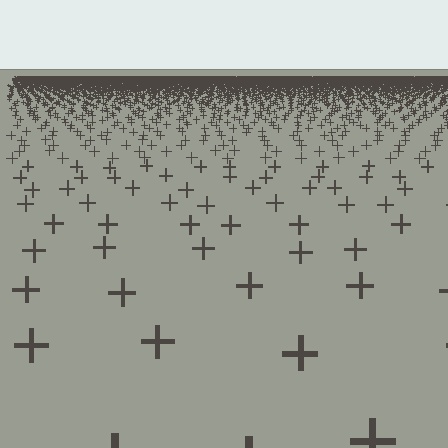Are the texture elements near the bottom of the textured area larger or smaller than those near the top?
Larger. Near the bottom, elements are closer to the viewer and appear at a bigger on-screen size.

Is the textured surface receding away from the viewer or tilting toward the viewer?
The surface is receding away from the viewer. Texture elements get smaller and denser toward the top.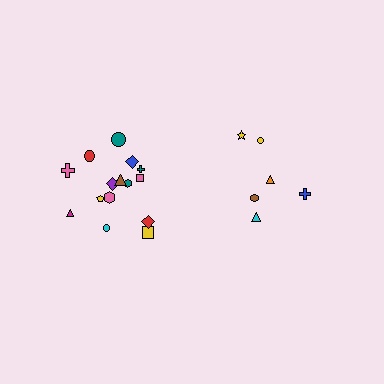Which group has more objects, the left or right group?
The left group.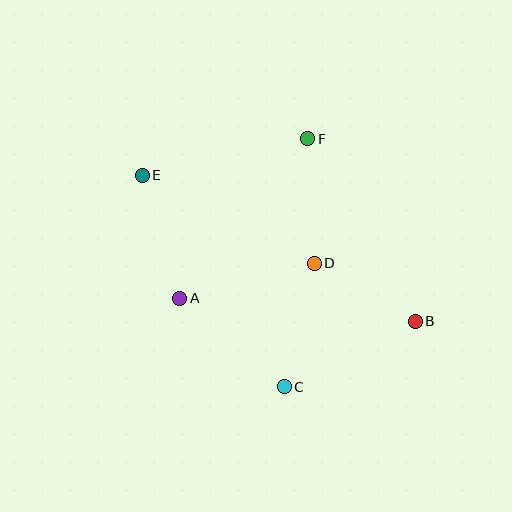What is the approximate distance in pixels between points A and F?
The distance between A and F is approximately 204 pixels.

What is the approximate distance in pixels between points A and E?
The distance between A and E is approximately 128 pixels.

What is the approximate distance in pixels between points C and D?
The distance between C and D is approximately 127 pixels.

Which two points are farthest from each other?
Points B and E are farthest from each other.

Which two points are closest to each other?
Points B and D are closest to each other.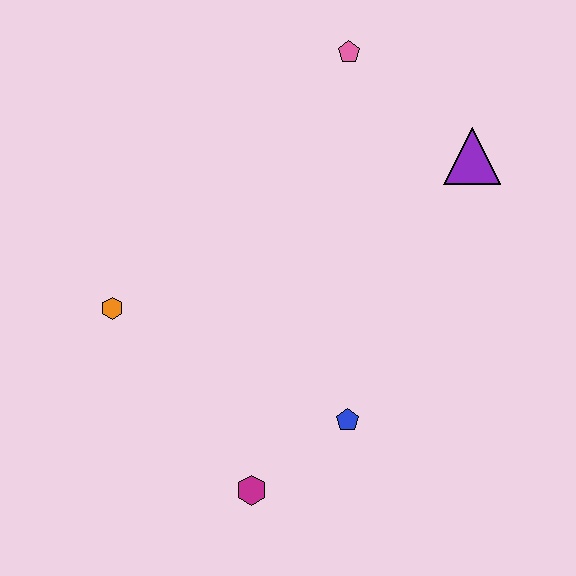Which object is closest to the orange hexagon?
The magenta hexagon is closest to the orange hexagon.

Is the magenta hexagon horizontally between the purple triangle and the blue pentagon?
No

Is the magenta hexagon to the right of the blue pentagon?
No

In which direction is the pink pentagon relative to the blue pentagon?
The pink pentagon is above the blue pentagon.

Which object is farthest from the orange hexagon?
The purple triangle is farthest from the orange hexagon.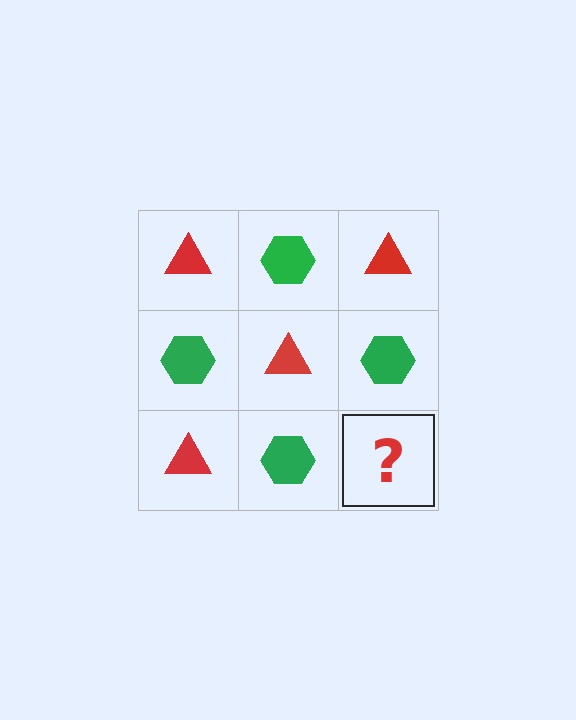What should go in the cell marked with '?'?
The missing cell should contain a red triangle.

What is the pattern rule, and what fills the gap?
The rule is that it alternates red triangle and green hexagon in a checkerboard pattern. The gap should be filled with a red triangle.